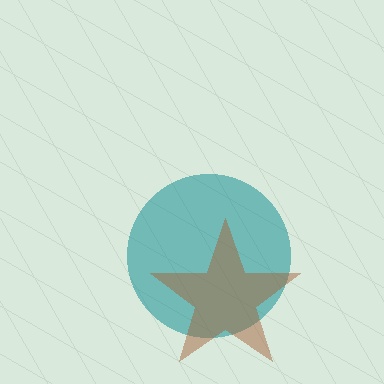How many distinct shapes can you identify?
There are 2 distinct shapes: a teal circle, a brown star.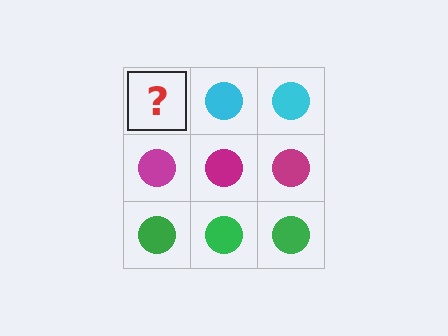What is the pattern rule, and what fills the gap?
The rule is that each row has a consistent color. The gap should be filled with a cyan circle.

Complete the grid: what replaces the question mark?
The question mark should be replaced with a cyan circle.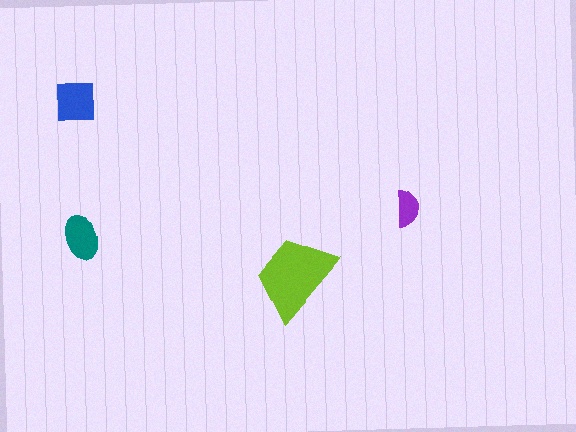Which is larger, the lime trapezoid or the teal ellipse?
The lime trapezoid.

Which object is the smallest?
The purple semicircle.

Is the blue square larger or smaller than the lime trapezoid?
Smaller.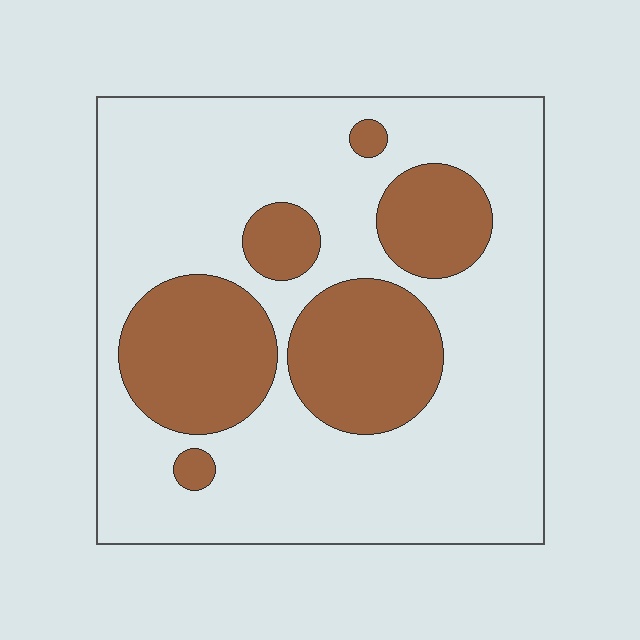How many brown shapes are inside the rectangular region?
6.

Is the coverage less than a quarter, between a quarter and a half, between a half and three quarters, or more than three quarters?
Between a quarter and a half.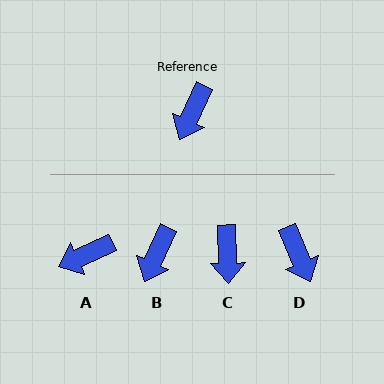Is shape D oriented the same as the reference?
No, it is off by about 48 degrees.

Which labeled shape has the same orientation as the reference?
B.